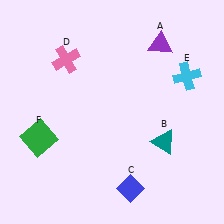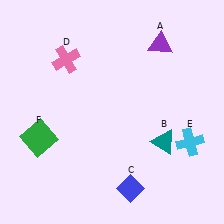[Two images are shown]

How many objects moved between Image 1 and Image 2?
1 object moved between the two images.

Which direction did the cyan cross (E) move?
The cyan cross (E) moved down.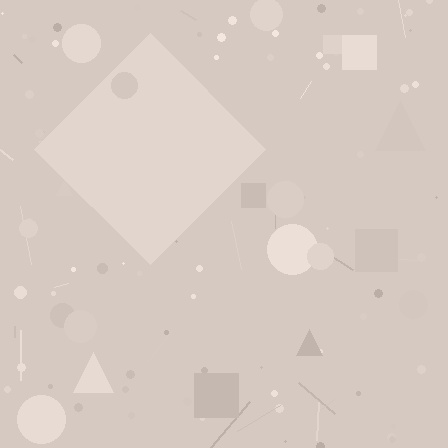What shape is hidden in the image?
A diamond is hidden in the image.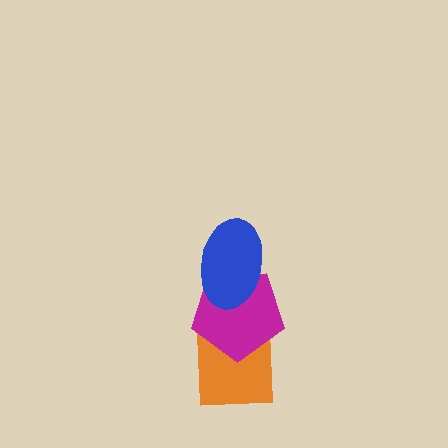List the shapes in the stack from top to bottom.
From top to bottom: the blue ellipse, the magenta pentagon, the orange square.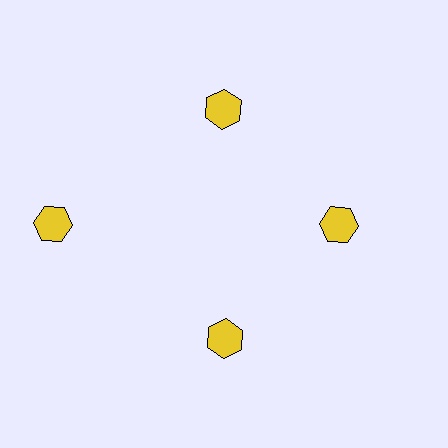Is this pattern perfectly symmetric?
No. The 4 yellow hexagons are arranged in a ring, but one element near the 9 o'clock position is pushed outward from the center, breaking the 4-fold rotational symmetry.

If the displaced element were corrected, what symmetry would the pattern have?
It would have 4-fold rotational symmetry — the pattern would map onto itself every 90 degrees.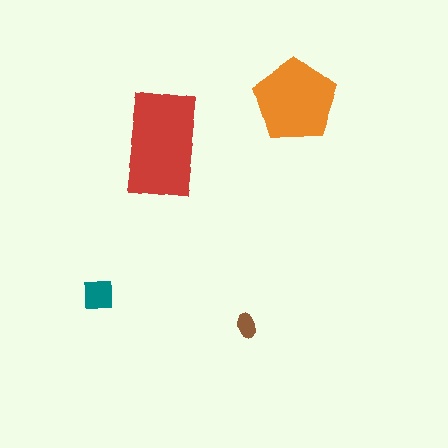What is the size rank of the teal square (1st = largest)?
3rd.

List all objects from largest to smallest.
The red rectangle, the orange pentagon, the teal square, the brown ellipse.